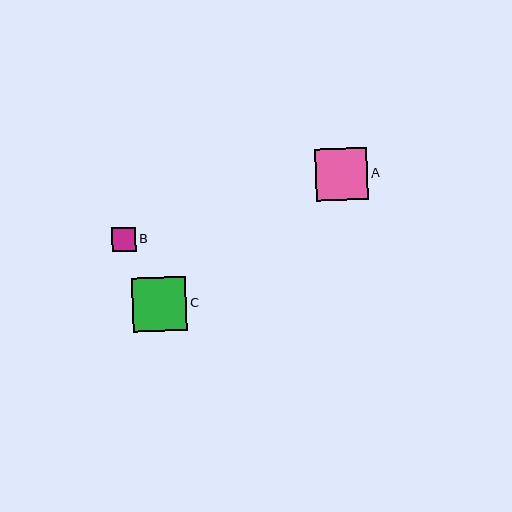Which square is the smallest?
Square B is the smallest with a size of approximately 24 pixels.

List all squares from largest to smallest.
From largest to smallest: C, A, B.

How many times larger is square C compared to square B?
Square C is approximately 2.3 times the size of square B.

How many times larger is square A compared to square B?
Square A is approximately 2.2 times the size of square B.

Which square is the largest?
Square C is the largest with a size of approximately 54 pixels.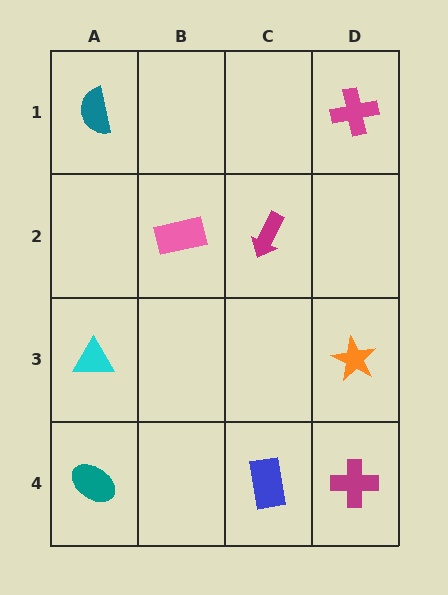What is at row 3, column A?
A cyan triangle.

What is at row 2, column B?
A pink rectangle.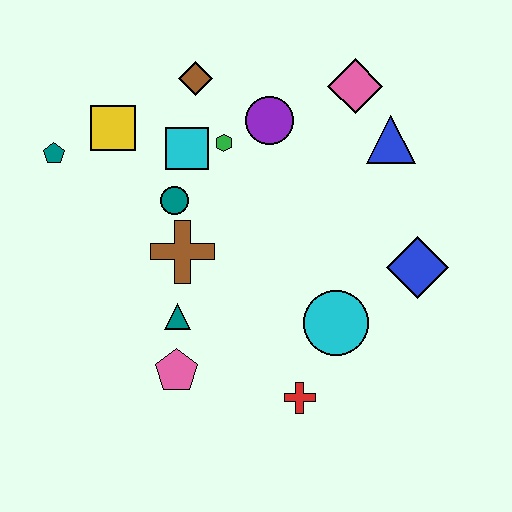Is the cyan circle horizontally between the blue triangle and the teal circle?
Yes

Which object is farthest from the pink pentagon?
The pink diamond is farthest from the pink pentagon.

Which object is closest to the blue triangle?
The pink diamond is closest to the blue triangle.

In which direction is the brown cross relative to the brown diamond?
The brown cross is below the brown diamond.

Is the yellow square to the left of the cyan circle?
Yes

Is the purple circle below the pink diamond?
Yes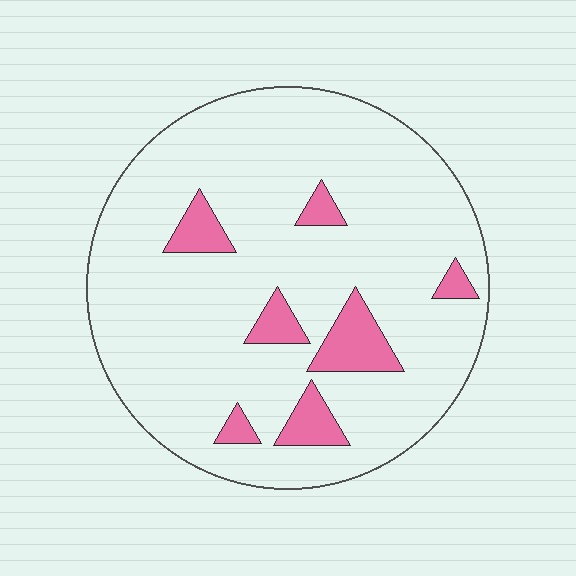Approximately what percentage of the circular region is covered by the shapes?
Approximately 10%.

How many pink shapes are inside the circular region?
7.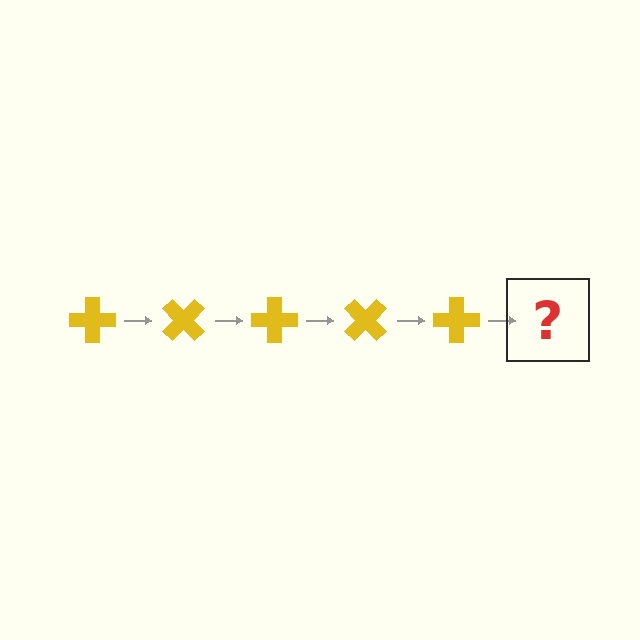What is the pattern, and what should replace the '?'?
The pattern is that the cross rotates 45 degrees each step. The '?' should be a yellow cross rotated 225 degrees.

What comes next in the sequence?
The next element should be a yellow cross rotated 225 degrees.